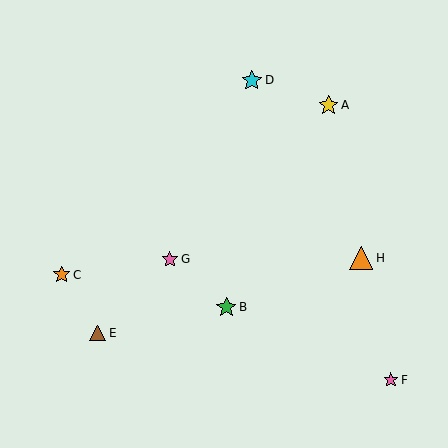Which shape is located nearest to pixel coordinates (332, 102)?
The yellow star (labeled A) at (329, 105) is nearest to that location.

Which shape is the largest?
The orange triangle (labeled H) is the largest.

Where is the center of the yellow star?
The center of the yellow star is at (329, 105).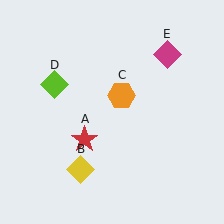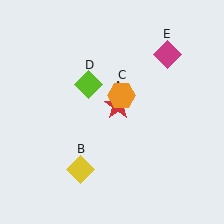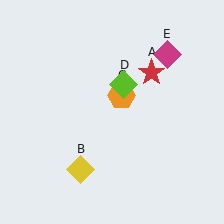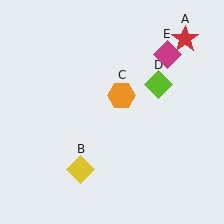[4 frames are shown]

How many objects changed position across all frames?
2 objects changed position: red star (object A), lime diamond (object D).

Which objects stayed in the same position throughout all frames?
Yellow diamond (object B) and orange hexagon (object C) and magenta diamond (object E) remained stationary.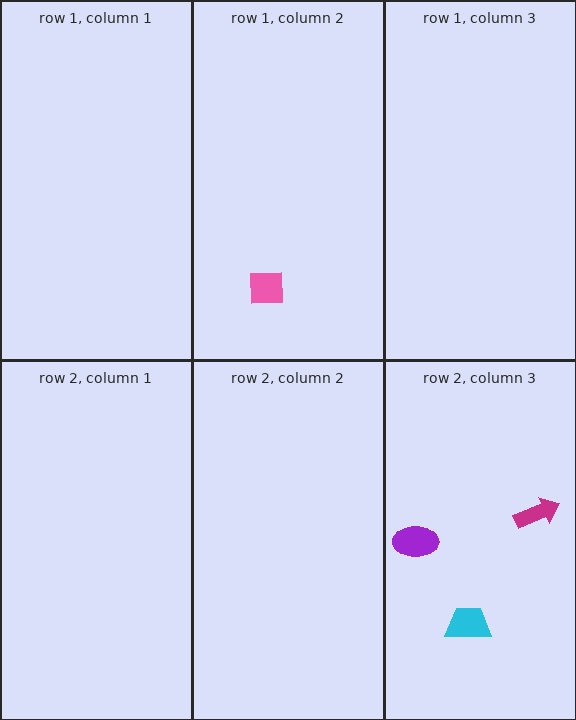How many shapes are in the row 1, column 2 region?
1.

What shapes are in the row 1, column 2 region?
The pink square.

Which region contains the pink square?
The row 1, column 2 region.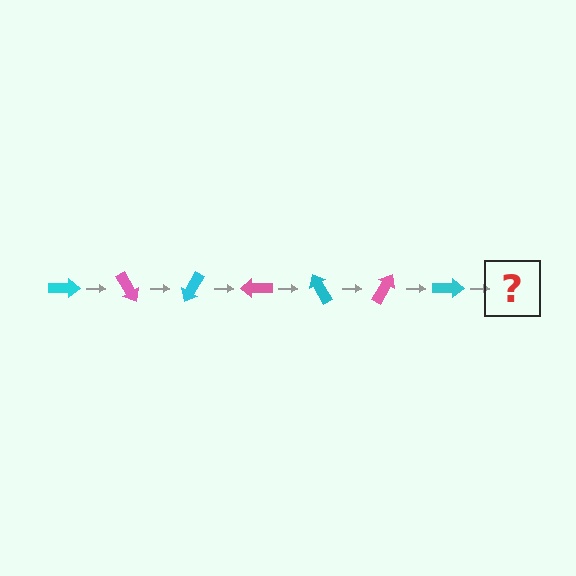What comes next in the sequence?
The next element should be a pink arrow, rotated 420 degrees from the start.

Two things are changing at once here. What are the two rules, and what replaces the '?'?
The two rules are that it rotates 60 degrees each step and the color cycles through cyan and pink. The '?' should be a pink arrow, rotated 420 degrees from the start.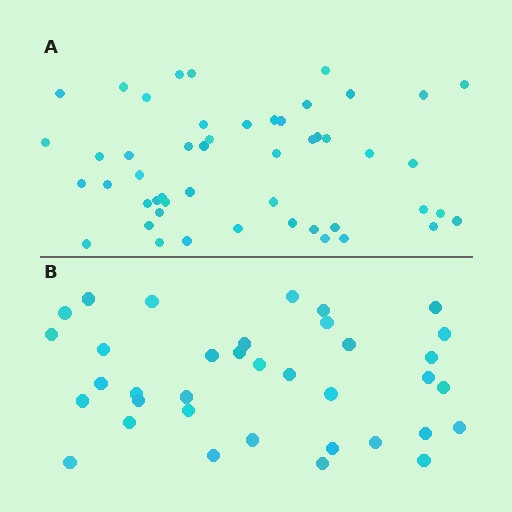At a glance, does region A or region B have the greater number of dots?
Region A (the top region) has more dots.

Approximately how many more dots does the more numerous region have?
Region A has approximately 15 more dots than region B.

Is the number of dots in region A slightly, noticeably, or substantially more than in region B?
Region A has noticeably more, but not dramatically so. The ratio is roughly 1.4 to 1.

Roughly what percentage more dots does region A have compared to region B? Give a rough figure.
About 40% more.